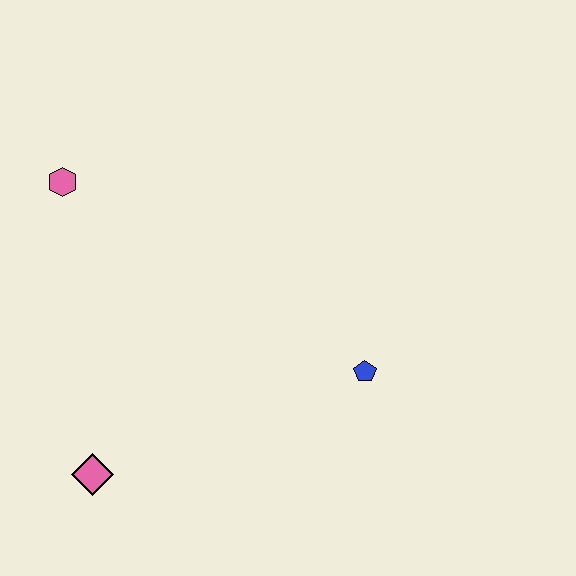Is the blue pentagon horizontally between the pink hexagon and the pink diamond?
No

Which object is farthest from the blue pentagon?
The pink hexagon is farthest from the blue pentagon.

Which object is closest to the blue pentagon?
The pink diamond is closest to the blue pentagon.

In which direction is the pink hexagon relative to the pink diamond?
The pink hexagon is above the pink diamond.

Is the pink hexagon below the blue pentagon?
No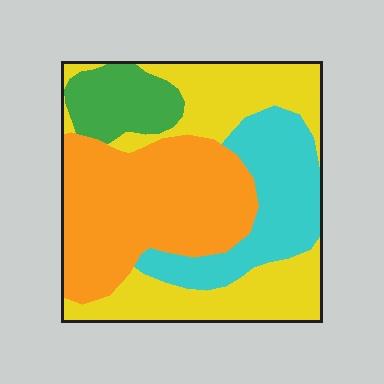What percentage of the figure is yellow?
Yellow takes up between a quarter and a half of the figure.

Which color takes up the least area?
Green, at roughly 10%.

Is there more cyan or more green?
Cyan.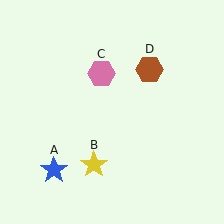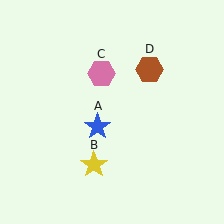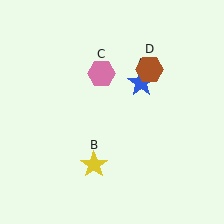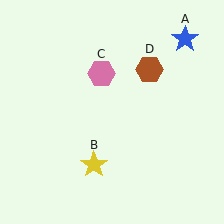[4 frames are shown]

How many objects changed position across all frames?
1 object changed position: blue star (object A).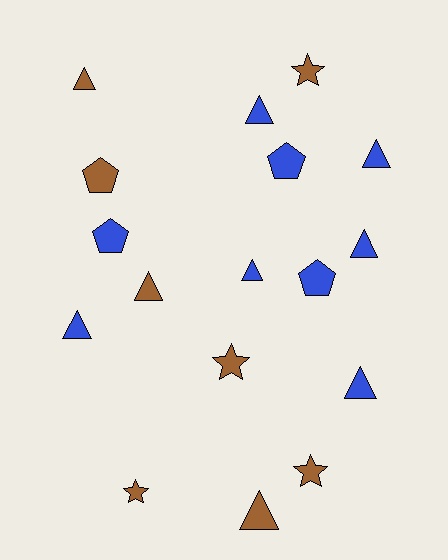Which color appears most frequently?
Blue, with 9 objects.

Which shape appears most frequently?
Triangle, with 9 objects.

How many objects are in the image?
There are 17 objects.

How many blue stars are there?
There are no blue stars.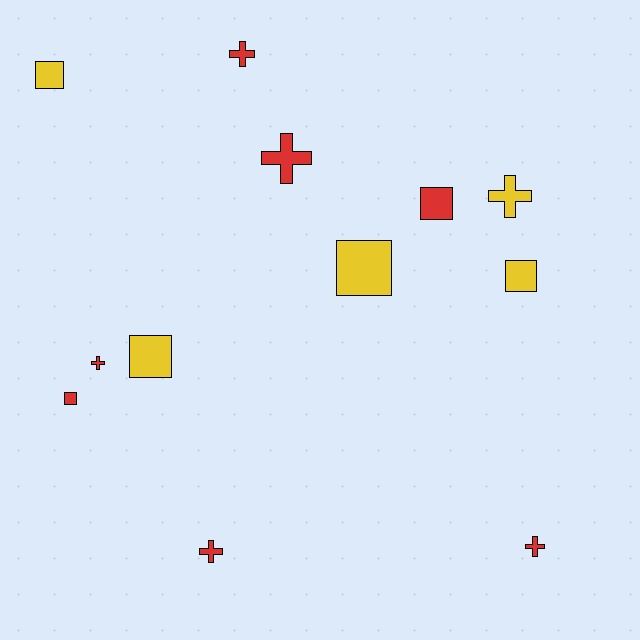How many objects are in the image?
There are 12 objects.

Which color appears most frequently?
Red, with 7 objects.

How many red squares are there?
There are 2 red squares.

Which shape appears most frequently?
Square, with 6 objects.